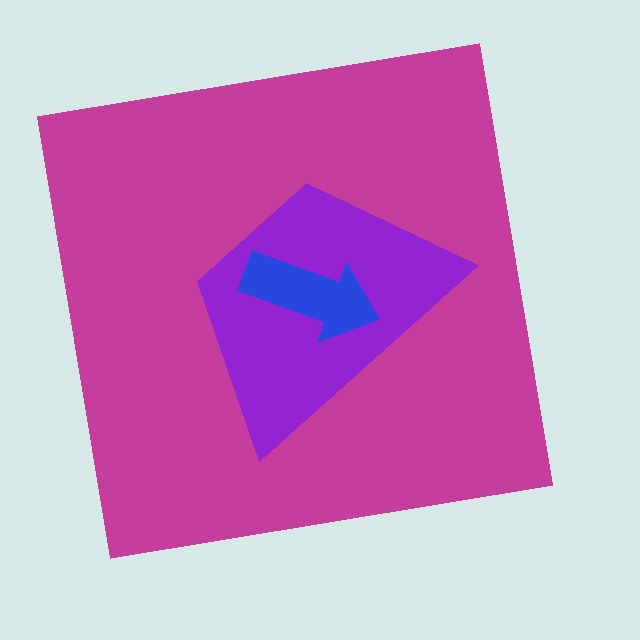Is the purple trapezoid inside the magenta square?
Yes.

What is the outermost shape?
The magenta square.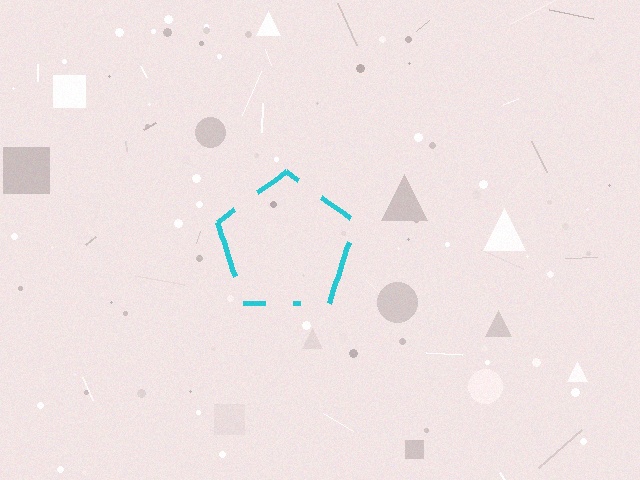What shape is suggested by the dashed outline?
The dashed outline suggests a pentagon.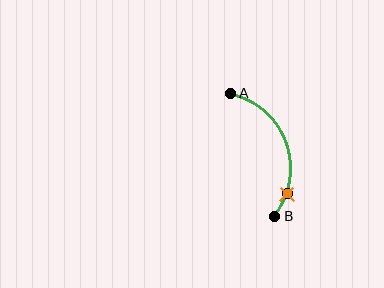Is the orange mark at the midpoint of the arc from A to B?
No. The orange mark lies on the arc but is closer to endpoint B. The arc midpoint would be at the point on the curve equidistant along the arc from both A and B.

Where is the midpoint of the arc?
The arc midpoint is the point on the curve farthest from the straight line joining A and B. It sits to the right of that line.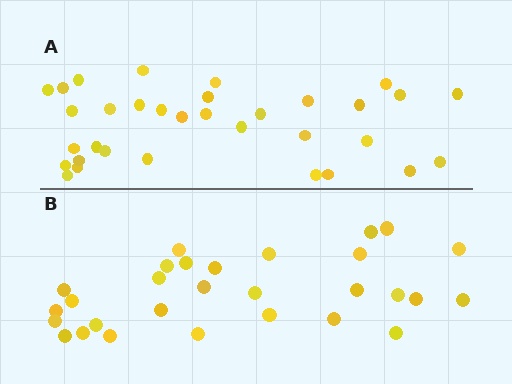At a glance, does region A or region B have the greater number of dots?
Region A (the top region) has more dots.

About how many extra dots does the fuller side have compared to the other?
Region A has about 4 more dots than region B.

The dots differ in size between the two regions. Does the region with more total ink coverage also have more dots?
No. Region B has more total ink coverage because its dots are larger, but region A actually contains more individual dots. Total area can be misleading — the number of items is what matters here.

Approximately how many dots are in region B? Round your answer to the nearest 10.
About 30 dots. (The exact count is 29, which rounds to 30.)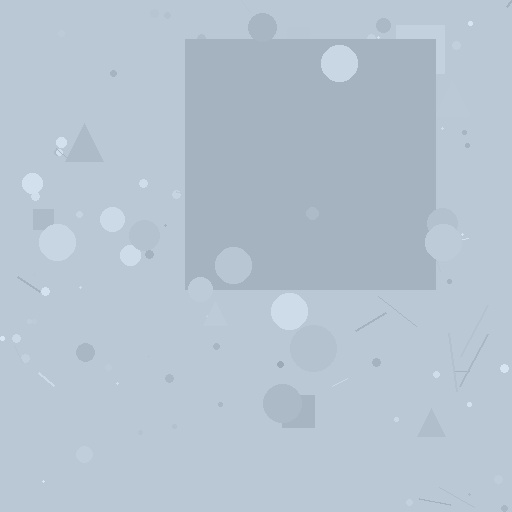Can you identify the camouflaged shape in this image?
The camouflaged shape is a square.